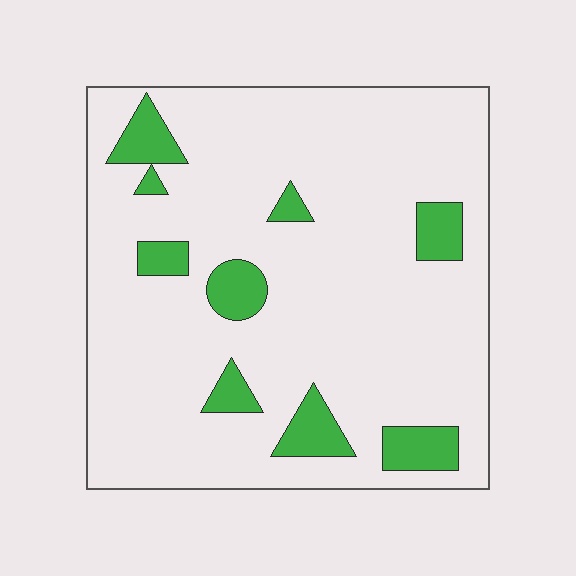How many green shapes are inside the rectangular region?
9.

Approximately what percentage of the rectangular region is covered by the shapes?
Approximately 15%.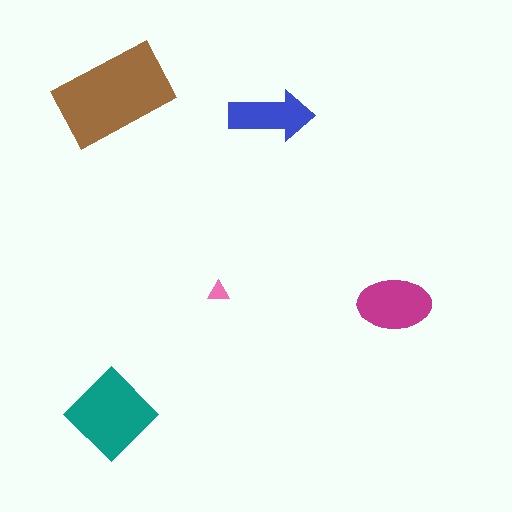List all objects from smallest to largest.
The pink triangle, the blue arrow, the magenta ellipse, the teal diamond, the brown rectangle.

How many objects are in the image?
There are 5 objects in the image.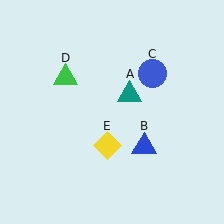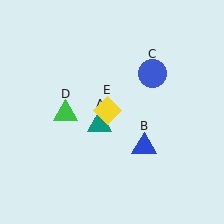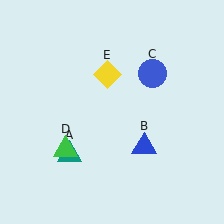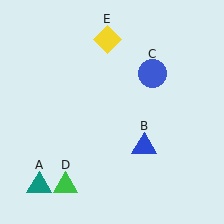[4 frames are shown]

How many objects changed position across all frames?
3 objects changed position: teal triangle (object A), green triangle (object D), yellow diamond (object E).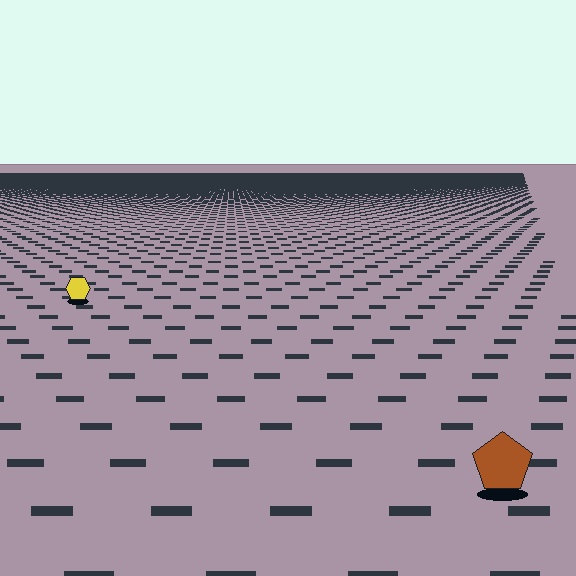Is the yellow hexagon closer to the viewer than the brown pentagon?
No. The brown pentagon is closer — you can tell from the texture gradient: the ground texture is coarser near it.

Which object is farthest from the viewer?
The yellow hexagon is farthest from the viewer. It appears smaller and the ground texture around it is denser.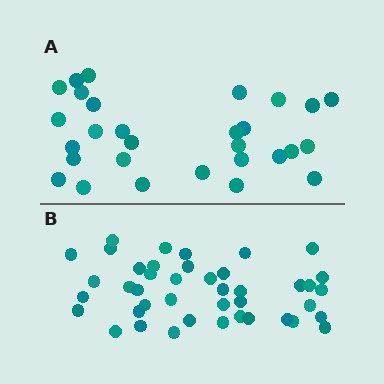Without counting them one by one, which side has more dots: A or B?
Region B (the bottom region) has more dots.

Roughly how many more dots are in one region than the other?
Region B has approximately 15 more dots than region A.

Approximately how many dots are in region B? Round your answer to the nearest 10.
About 40 dots. (The exact count is 42, which rounds to 40.)